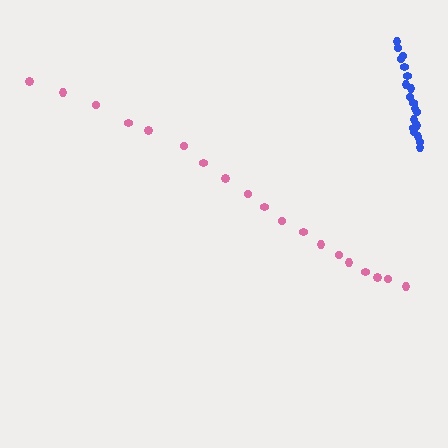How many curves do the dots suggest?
There are 2 distinct paths.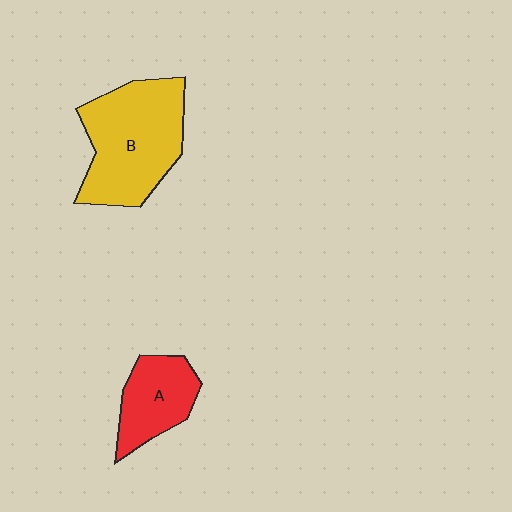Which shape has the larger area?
Shape B (yellow).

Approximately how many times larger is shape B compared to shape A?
Approximately 1.9 times.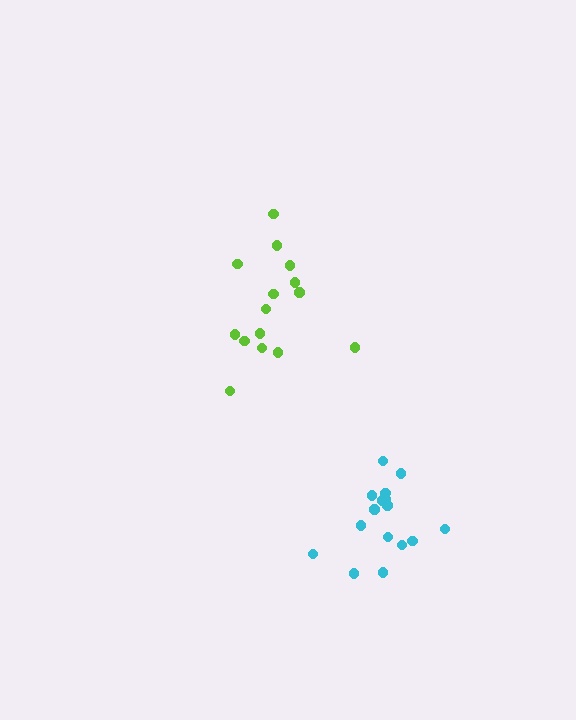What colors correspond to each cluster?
The clusters are colored: cyan, lime.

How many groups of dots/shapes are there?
There are 2 groups.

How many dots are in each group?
Group 1: 16 dots, Group 2: 15 dots (31 total).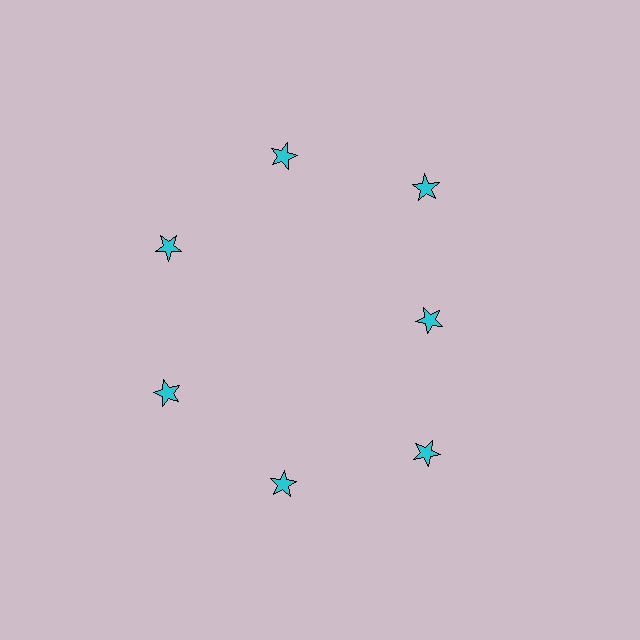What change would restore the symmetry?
The symmetry would be restored by moving it outward, back onto the ring so that all 7 stars sit at equal angles and equal distance from the center.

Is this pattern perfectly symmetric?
No. The 7 cyan stars are arranged in a ring, but one element near the 3 o'clock position is pulled inward toward the center, breaking the 7-fold rotational symmetry.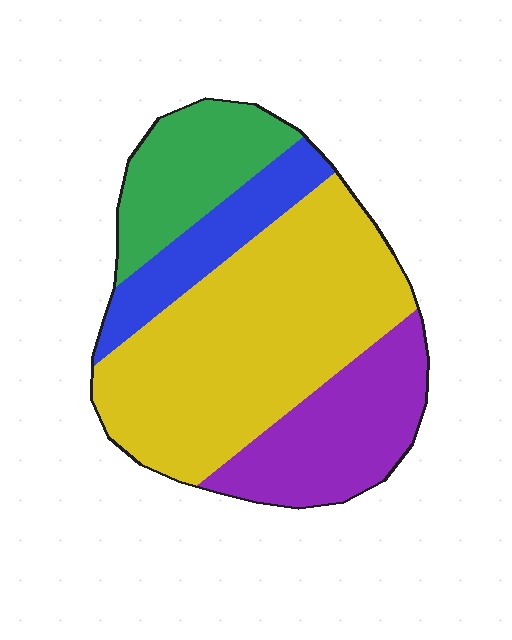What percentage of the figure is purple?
Purple covers about 20% of the figure.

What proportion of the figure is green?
Green covers about 15% of the figure.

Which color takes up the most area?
Yellow, at roughly 50%.